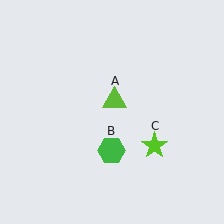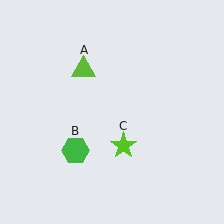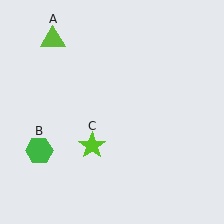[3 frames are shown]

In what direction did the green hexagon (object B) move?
The green hexagon (object B) moved left.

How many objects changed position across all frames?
3 objects changed position: lime triangle (object A), green hexagon (object B), lime star (object C).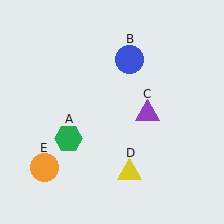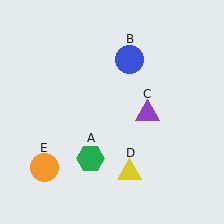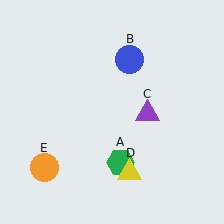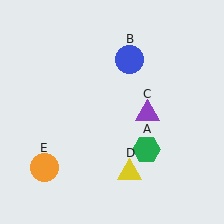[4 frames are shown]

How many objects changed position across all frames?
1 object changed position: green hexagon (object A).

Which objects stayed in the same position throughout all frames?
Blue circle (object B) and purple triangle (object C) and yellow triangle (object D) and orange circle (object E) remained stationary.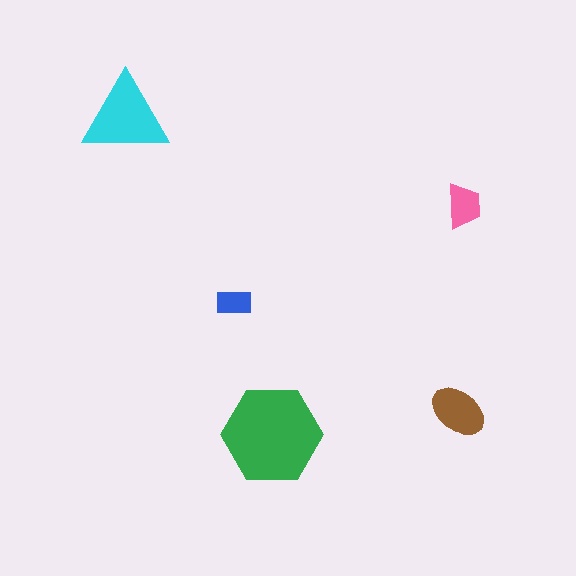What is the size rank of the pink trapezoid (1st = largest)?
4th.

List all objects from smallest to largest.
The blue rectangle, the pink trapezoid, the brown ellipse, the cyan triangle, the green hexagon.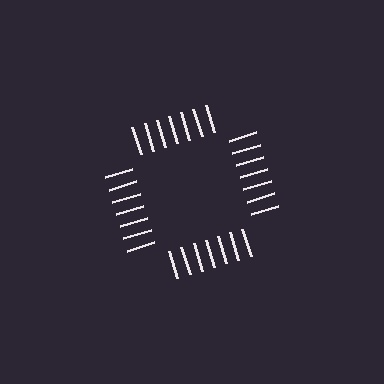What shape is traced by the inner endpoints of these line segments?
An illusory square — the line segments terminate on its edges but no continuous stroke is drawn.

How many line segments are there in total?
28 — 7 along each of the 4 edges.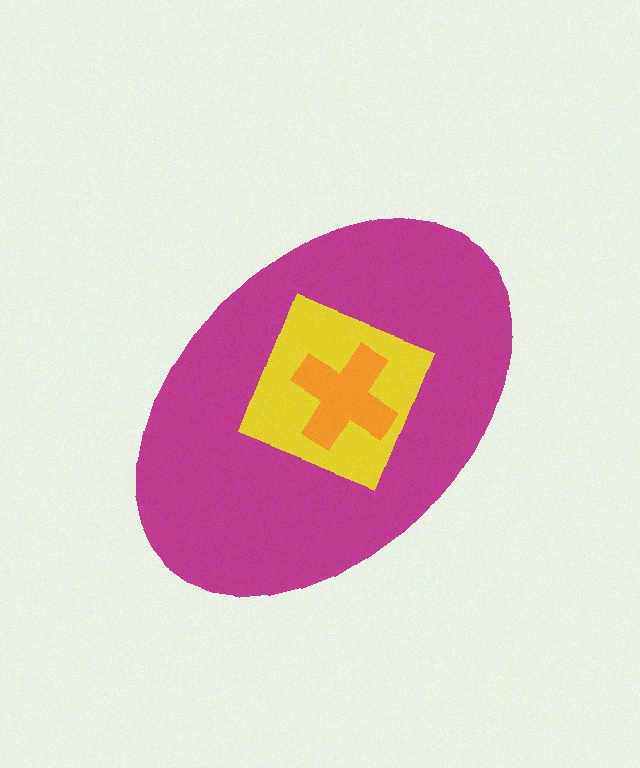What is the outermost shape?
The magenta ellipse.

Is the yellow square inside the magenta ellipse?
Yes.